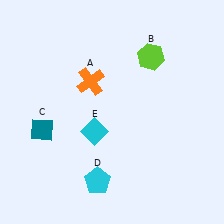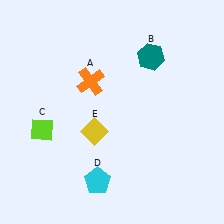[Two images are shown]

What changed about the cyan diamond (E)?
In Image 1, E is cyan. In Image 2, it changed to yellow.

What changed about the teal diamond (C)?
In Image 1, C is teal. In Image 2, it changed to lime.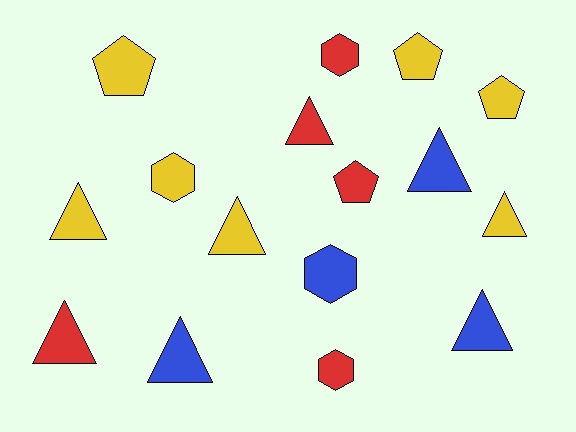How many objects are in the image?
There are 16 objects.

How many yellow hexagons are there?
There is 1 yellow hexagon.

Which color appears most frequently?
Yellow, with 7 objects.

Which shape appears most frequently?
Triangle, with 8 objects.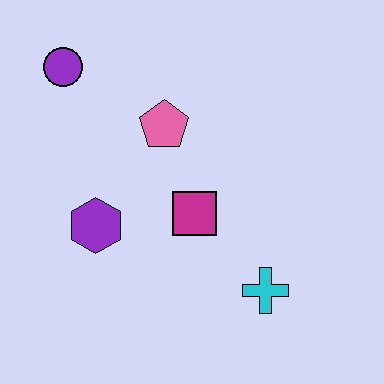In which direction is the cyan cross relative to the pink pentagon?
The cyan cross is below the pink pentagon.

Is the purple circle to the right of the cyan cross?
No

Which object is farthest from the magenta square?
The purple circle is farthest from the magenta square.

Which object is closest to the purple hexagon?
The magenta square is closest to the purple hexagon.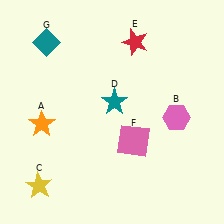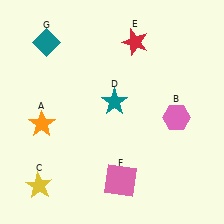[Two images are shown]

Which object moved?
The pink square (F) moved down.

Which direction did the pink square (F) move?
The pink square (F) moved down.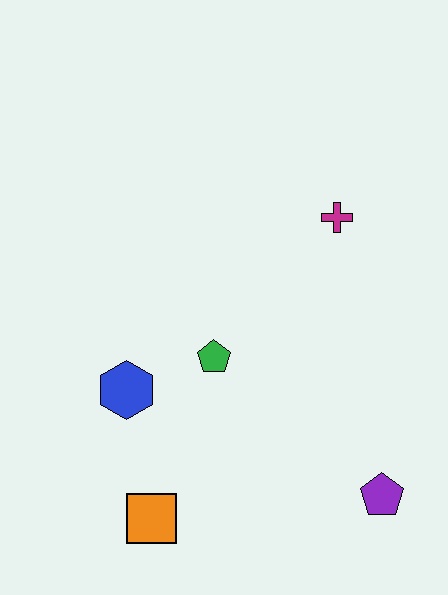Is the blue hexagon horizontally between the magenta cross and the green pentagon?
No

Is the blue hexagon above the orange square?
Yes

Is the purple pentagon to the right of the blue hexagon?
Yes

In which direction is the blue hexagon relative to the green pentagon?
The blue hexagon is to the left of the green pentagon.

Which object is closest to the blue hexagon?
The green pentagon is closest to the blue hexagon.